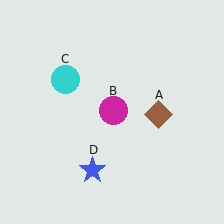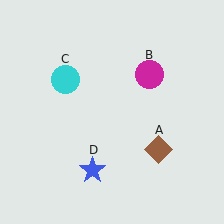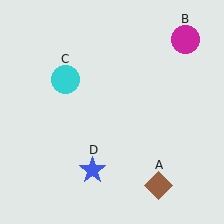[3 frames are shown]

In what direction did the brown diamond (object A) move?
The brown diamond (object A) moved down.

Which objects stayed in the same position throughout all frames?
Cyan circle (object C) and blue star (object D) remained stationary.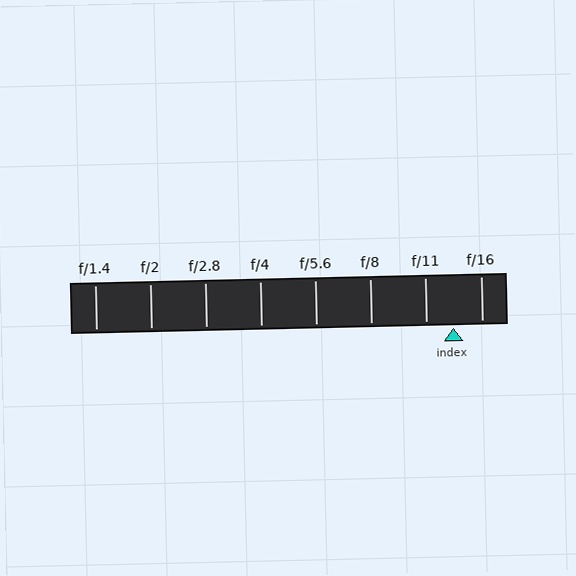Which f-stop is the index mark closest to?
The index mark is closest to f/11.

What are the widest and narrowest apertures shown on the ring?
The widest aperture shown is f/1.4 and the narrowest is f/16.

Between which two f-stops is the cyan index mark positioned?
The index mark is between f/11 and f/16.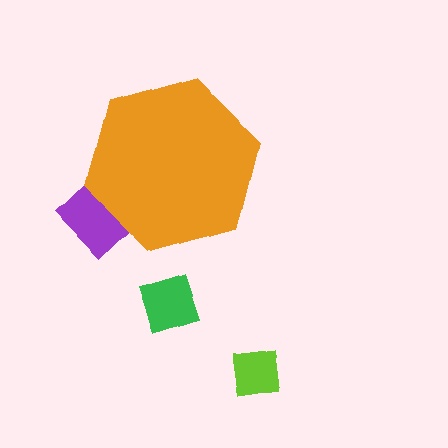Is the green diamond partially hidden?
No, the green diamond is fully visible.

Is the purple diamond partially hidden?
Yes, the purple diamond is partially hidden behind the orange hexagon.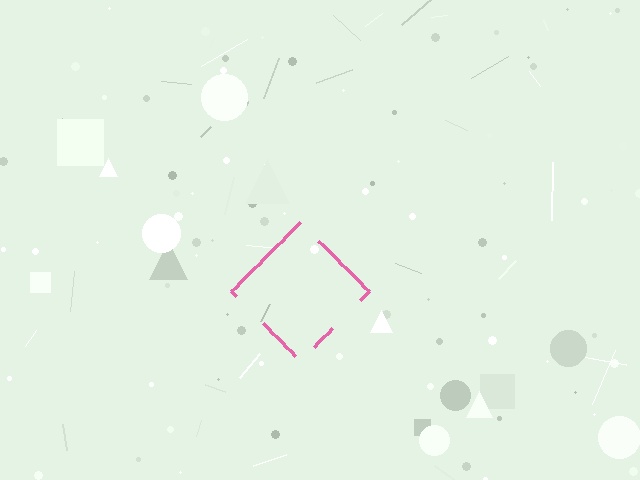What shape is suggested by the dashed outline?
The dashed outline suggests a diamond.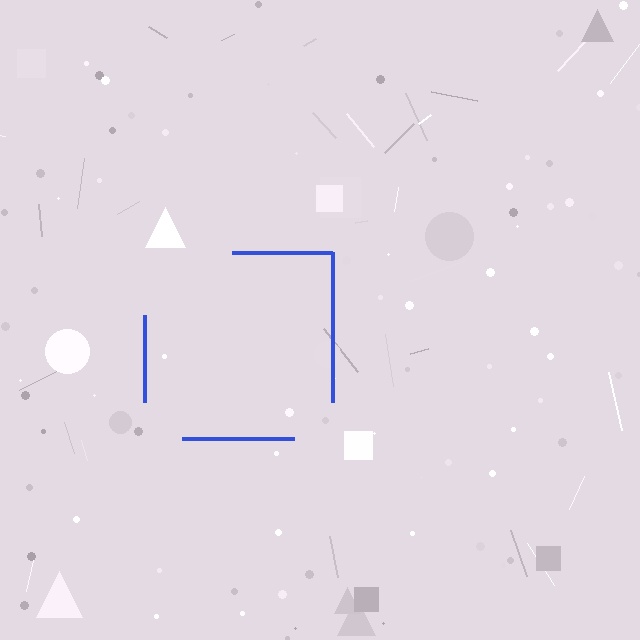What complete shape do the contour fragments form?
The contour fragments form a square.